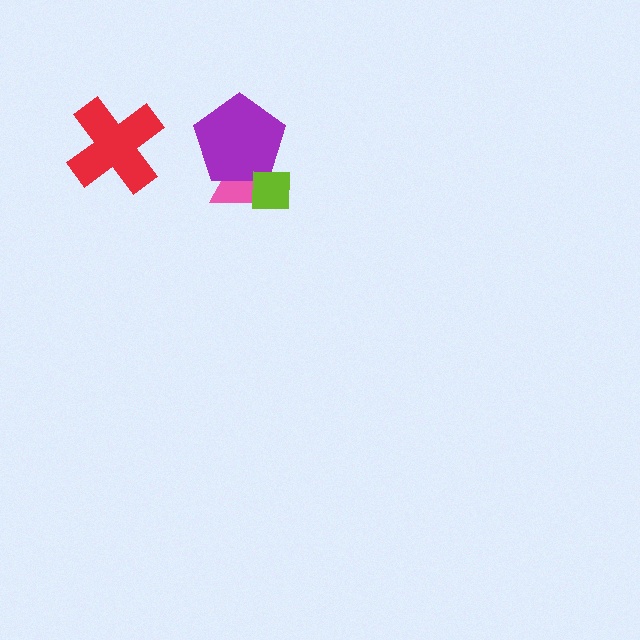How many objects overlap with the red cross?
0 objects overlap with the red cross.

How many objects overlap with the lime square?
2 objects overlap with the lime square.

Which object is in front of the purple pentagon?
The lime square is in front of the purple pentagon.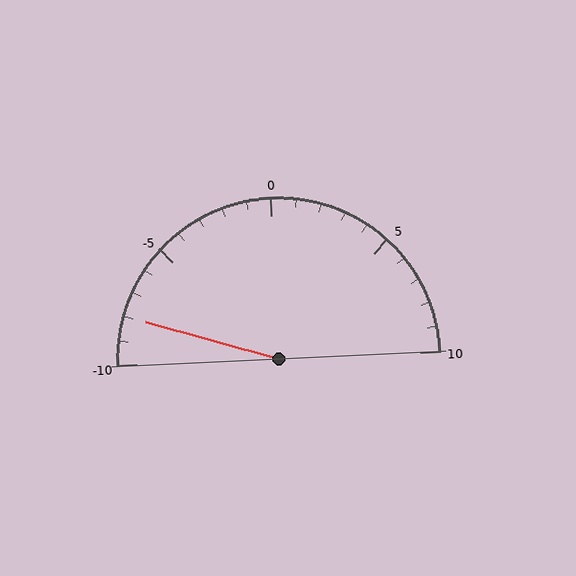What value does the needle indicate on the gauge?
The needle indicates approximately -8.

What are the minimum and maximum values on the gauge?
The gauge ranges from -10 to 10.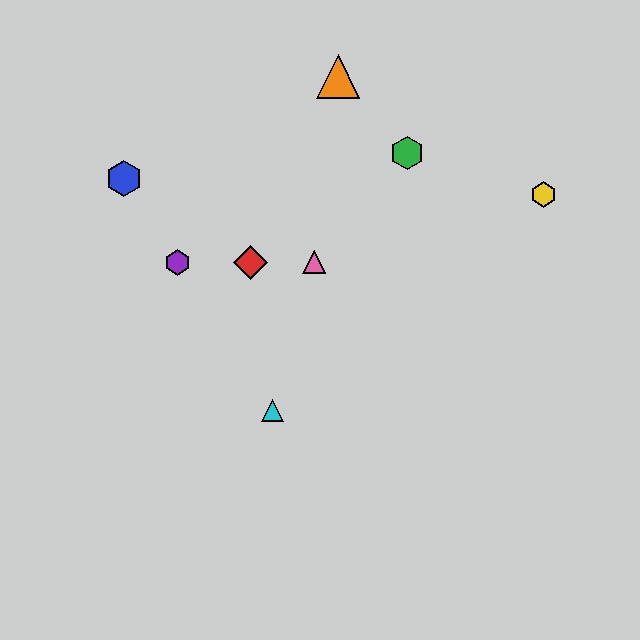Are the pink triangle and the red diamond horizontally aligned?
Yes, both are at y≈262.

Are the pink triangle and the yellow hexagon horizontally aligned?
No, the pink triangle is at y≈262 and the yellow hexagon is at y≈194.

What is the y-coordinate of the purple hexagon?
The purple hexagon is at y≈262.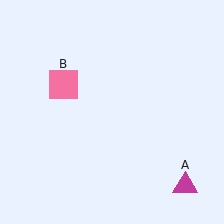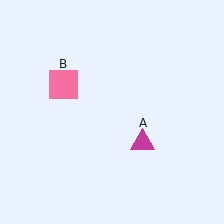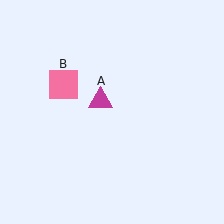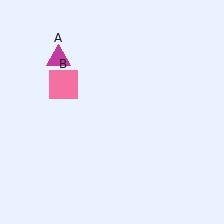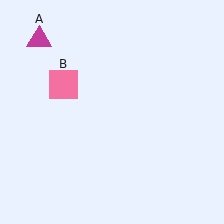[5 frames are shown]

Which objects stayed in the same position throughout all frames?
Pink square (object B) remained stationary.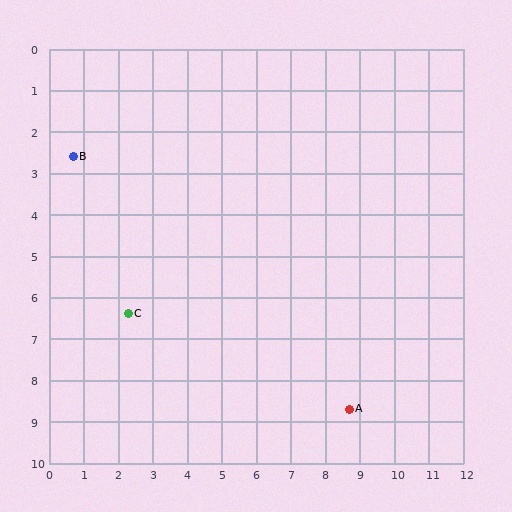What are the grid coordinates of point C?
Point C is at approximately (2.3, 6.4).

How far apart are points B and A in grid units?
Points B and A are about 10.1 grid units apart.